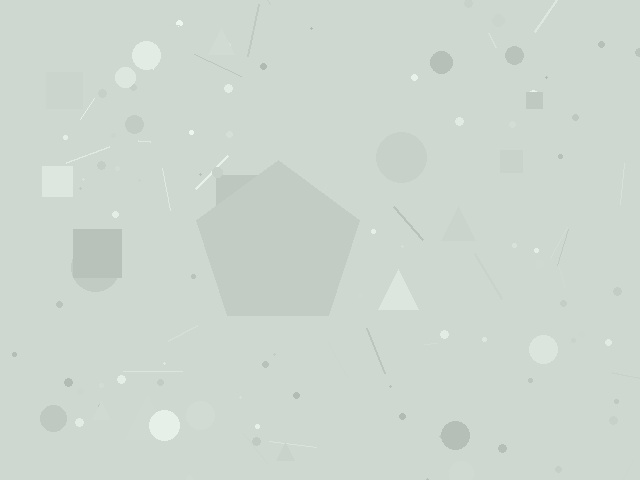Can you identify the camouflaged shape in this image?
The camouflaged shape is a pentagon.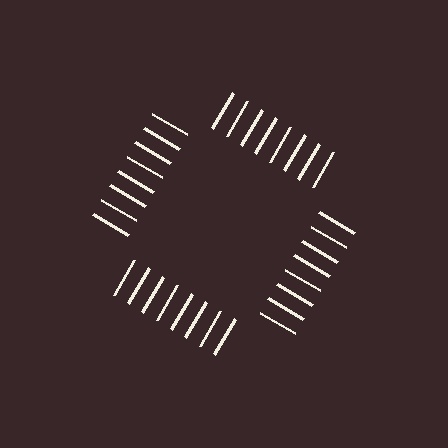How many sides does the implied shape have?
4 sides — the line-ends trace a square.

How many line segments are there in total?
32 — 8 along each of the 4 edges.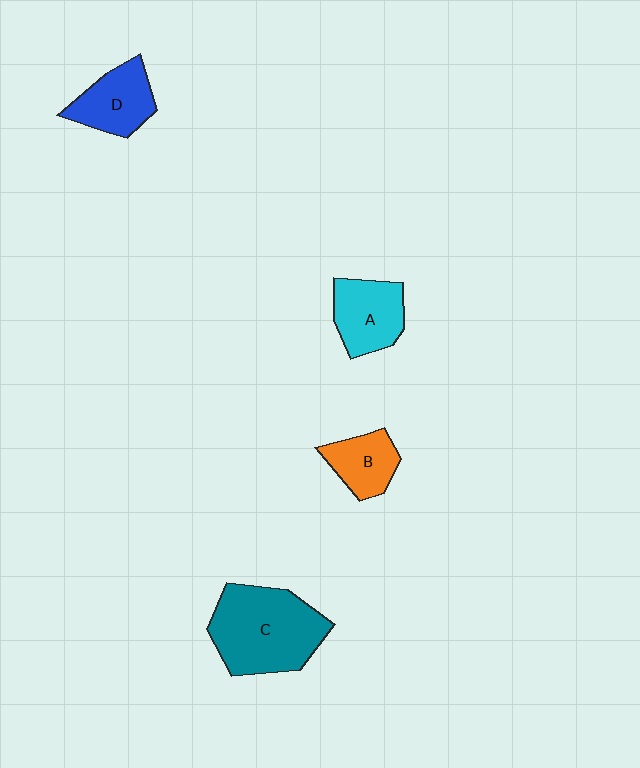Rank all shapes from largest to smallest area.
From largest to smallest: C (teal), A (cyan), D (blue), B (orange).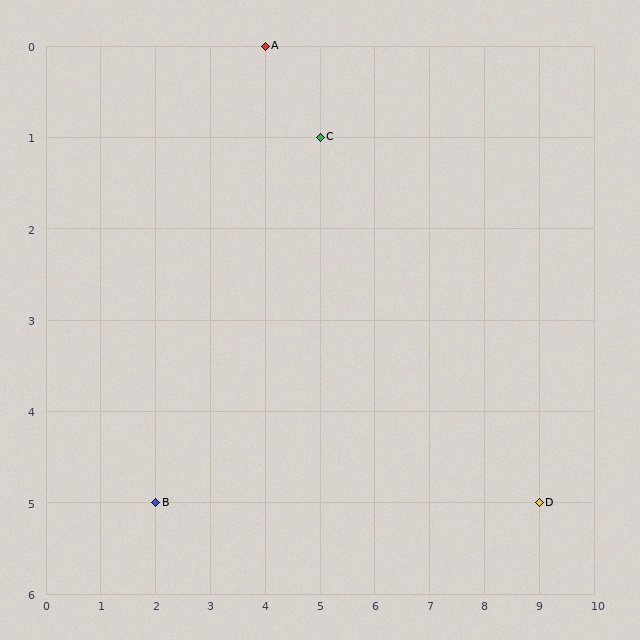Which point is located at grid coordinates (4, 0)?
Point A is at (4, 0).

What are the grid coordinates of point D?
Point D is at grid coordinates (9, 5).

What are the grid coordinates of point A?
Point A is at grid coordinates (4, 0).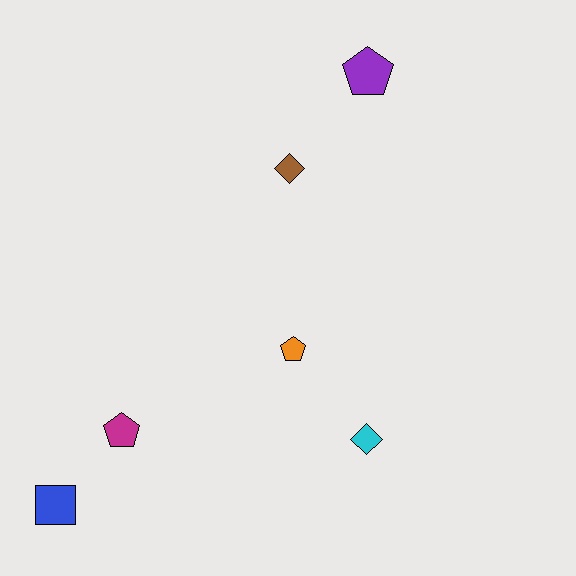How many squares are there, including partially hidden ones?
There is 1 square.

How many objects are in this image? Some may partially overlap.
There are 6 objects.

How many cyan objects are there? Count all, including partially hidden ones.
There is 1 cyan object.